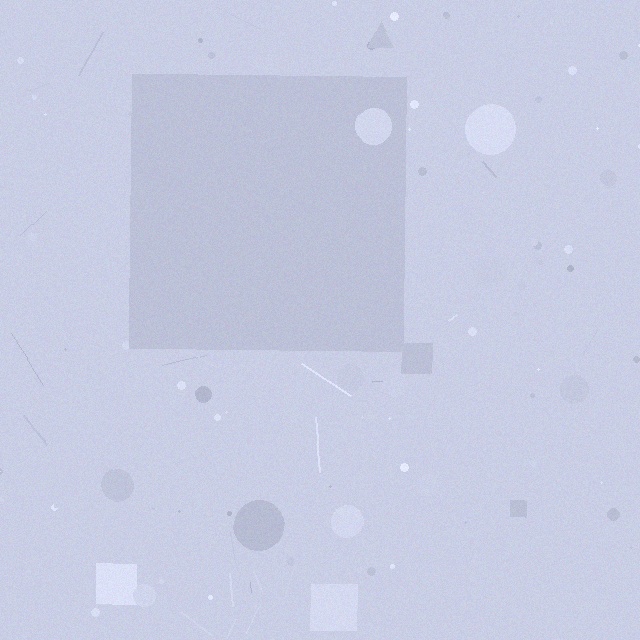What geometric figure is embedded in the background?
A square is embedded in the background.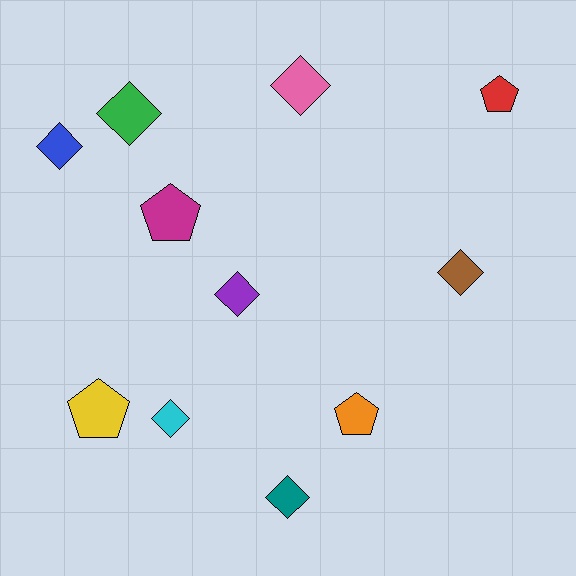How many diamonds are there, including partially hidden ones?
There are 7 diamonds.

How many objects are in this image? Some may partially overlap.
There are 11 objects.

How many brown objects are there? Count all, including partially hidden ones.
There is 1 brown object.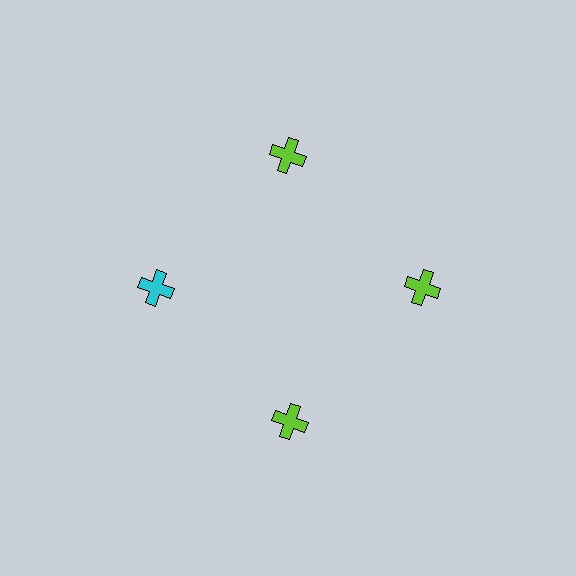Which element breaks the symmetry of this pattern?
The cyan cross at roughly the 9 o'clock position breaks the symmetry. All other shapes are lime crosses.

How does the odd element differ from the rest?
It has a different color: cyan instead of lime.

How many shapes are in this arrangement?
There are 4 shapes arranged in a ring pattern.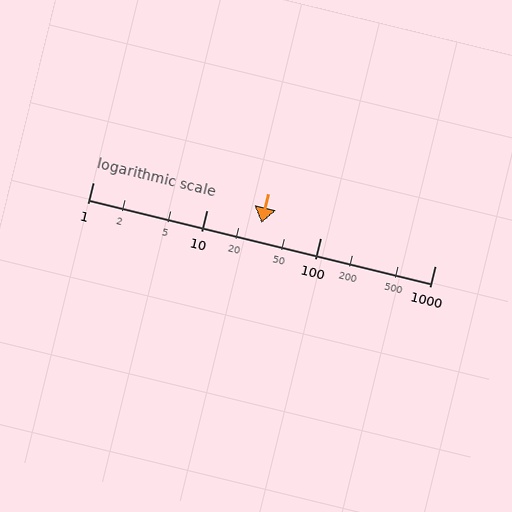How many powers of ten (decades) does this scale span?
The scale spans 3 decades, from 1 to 1000.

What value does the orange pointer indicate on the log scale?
The pointer indicates approximately 30.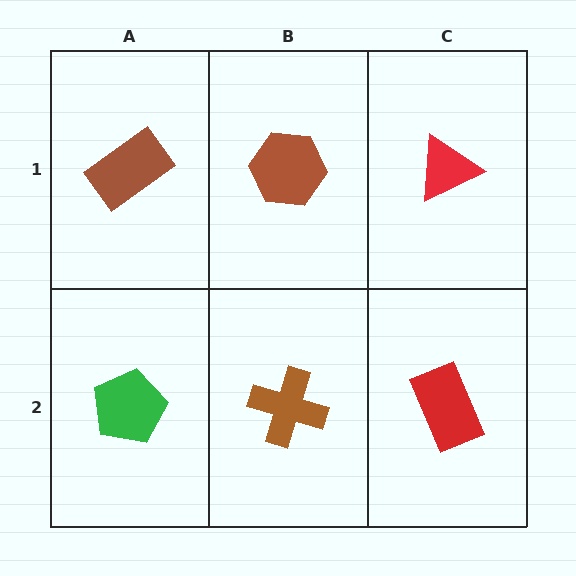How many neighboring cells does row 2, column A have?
2.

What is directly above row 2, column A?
A brown rectangle.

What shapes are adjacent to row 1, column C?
A red rectangle (row 2, column C), a brown hexagon (row 1, column B).